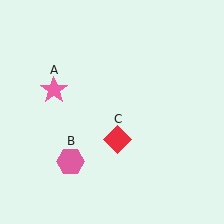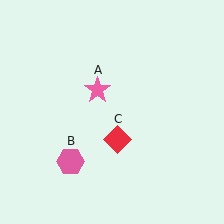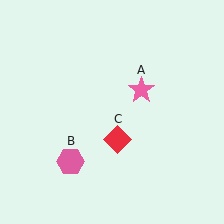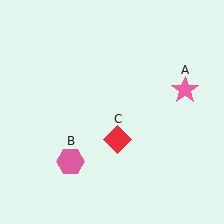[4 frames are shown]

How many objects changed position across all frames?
1 object changed position: pink star (object A).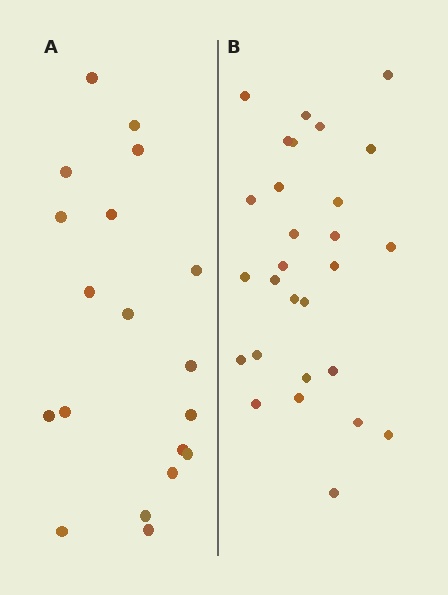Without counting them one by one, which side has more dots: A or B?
Region B (the right region) has more dots.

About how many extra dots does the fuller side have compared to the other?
Region B has roughly 8 or so more dots than region A.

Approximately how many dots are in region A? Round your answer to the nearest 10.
About 20 dots. (The exact count is 19, which rounds to 20.)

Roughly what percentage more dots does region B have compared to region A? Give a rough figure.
About 45% more.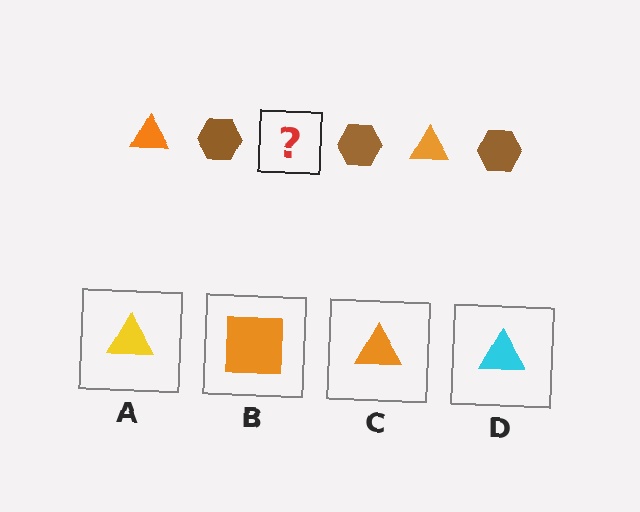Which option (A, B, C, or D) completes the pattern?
C.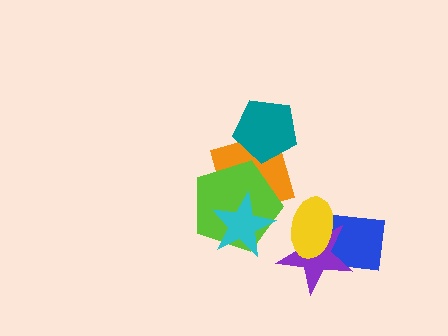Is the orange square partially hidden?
Yes, it is partially covered by another shape.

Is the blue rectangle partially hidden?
Yes, it is partially covered by another shape.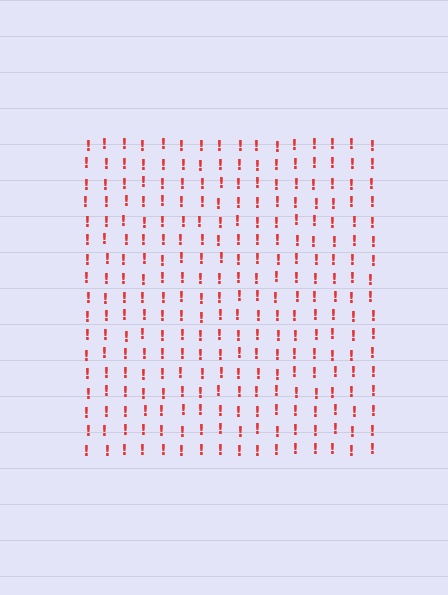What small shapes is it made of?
It is made of small exclamation marks.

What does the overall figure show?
The overall figure shows a square.